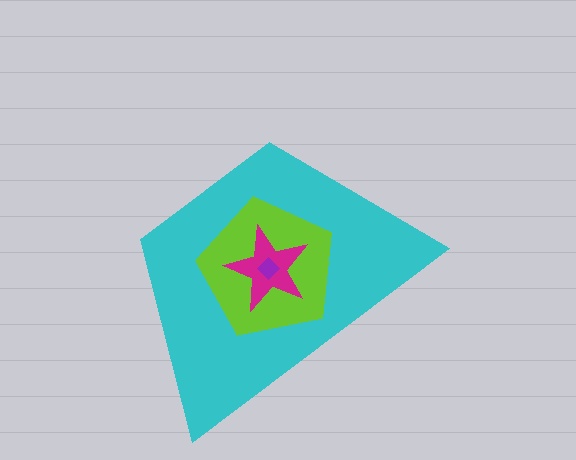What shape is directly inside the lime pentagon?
The magenta star.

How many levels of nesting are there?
4.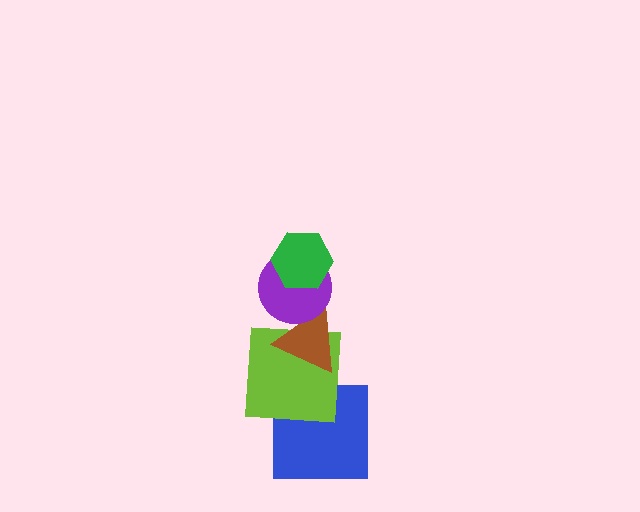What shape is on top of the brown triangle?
The purple circle is on top of the brown triangle.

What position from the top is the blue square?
The blue square is 5th from the top.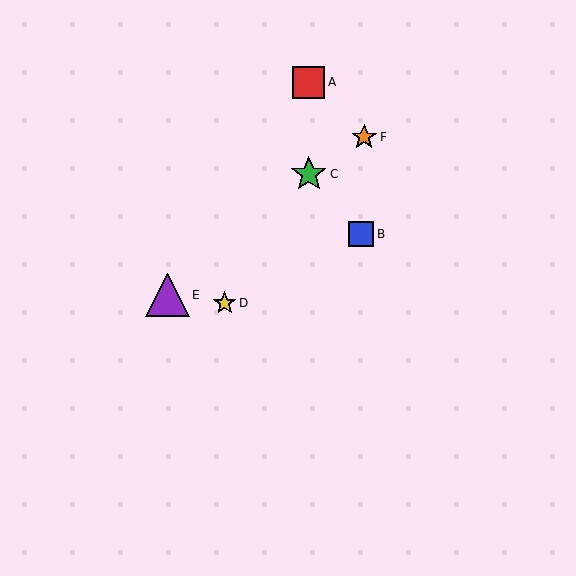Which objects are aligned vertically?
Objects A, C are aligned vertically.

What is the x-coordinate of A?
Object A is at x≈309.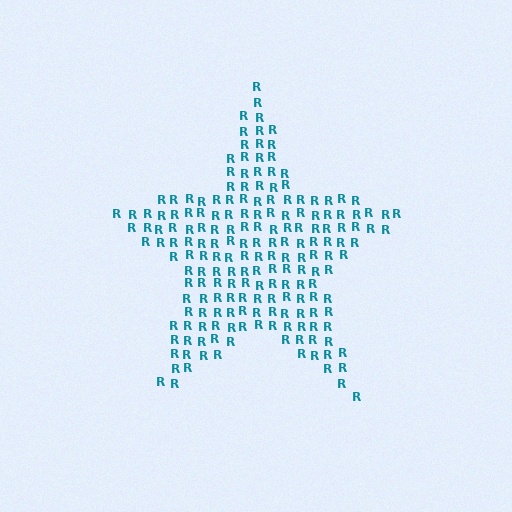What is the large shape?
The large shape is a star.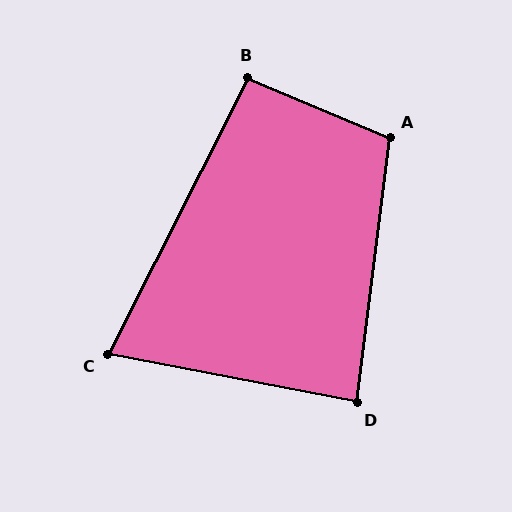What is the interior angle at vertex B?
Approximately 94 degrees (approximately right).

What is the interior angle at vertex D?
Approximately 86 degrees (approximately right).